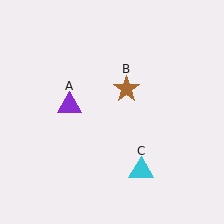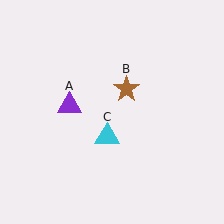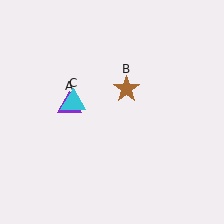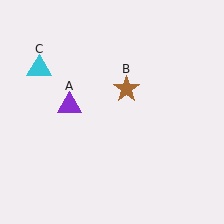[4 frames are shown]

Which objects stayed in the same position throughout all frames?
Purple triangle (object A) and brown star (object B) remained stationary.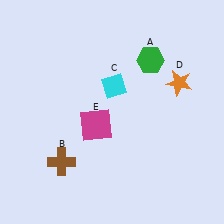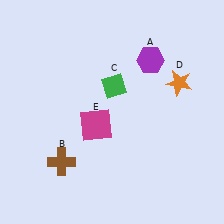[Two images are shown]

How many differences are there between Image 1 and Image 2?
There are 2 differences between the two images.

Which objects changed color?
A changed from green to purple. C changed from cyan to green.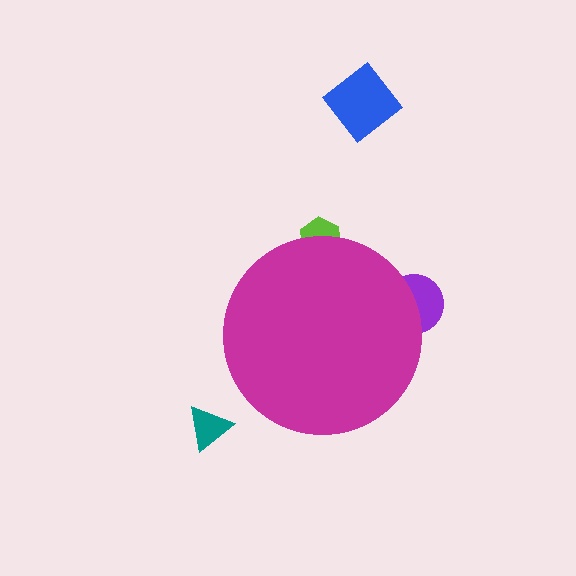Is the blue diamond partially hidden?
No, the blue diamond is fully visible.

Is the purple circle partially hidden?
Yes, the purple circle is partially hidden behind the magenta circle.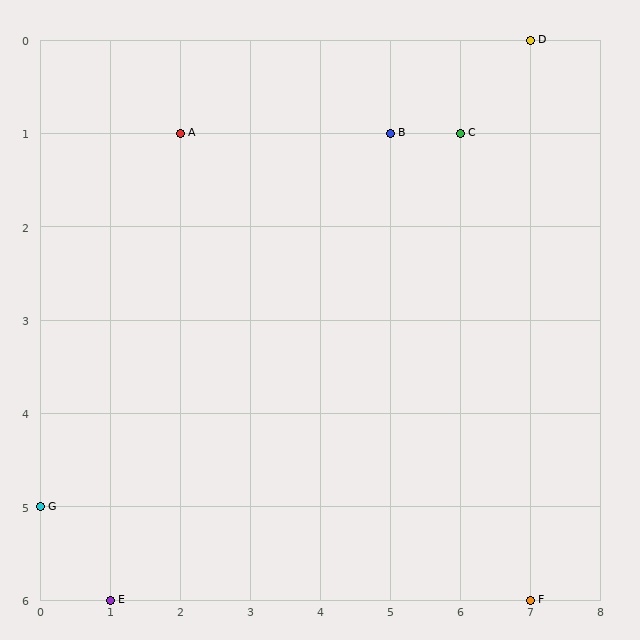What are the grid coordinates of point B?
Point B is at grid coordinates (5, 1).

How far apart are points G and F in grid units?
Points G and F are 7 columns and 1 row apart (about 7.1 grid units diagonally).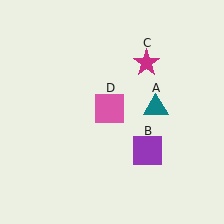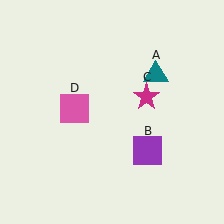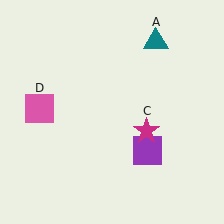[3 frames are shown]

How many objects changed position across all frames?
3 objects changed position: teal triangle (object A), magenta star (object C), pink square (object D).